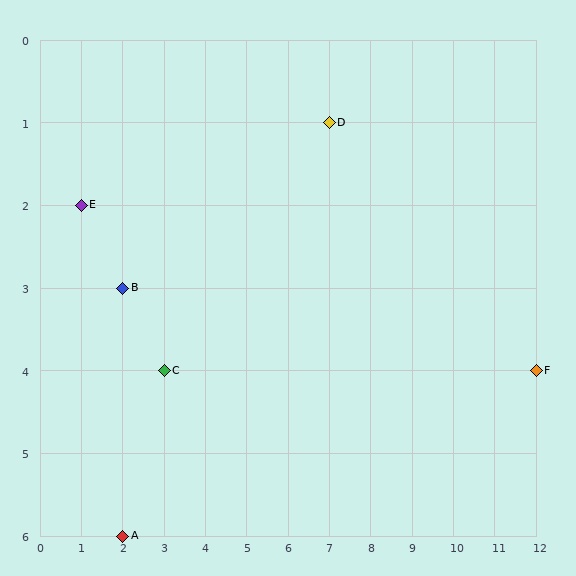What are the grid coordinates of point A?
Point A is at grid coordinates (2, 6).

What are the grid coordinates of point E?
Point E is at grid coordinates (1, 2).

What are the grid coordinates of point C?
Point C is at grid coordinates (3, 4).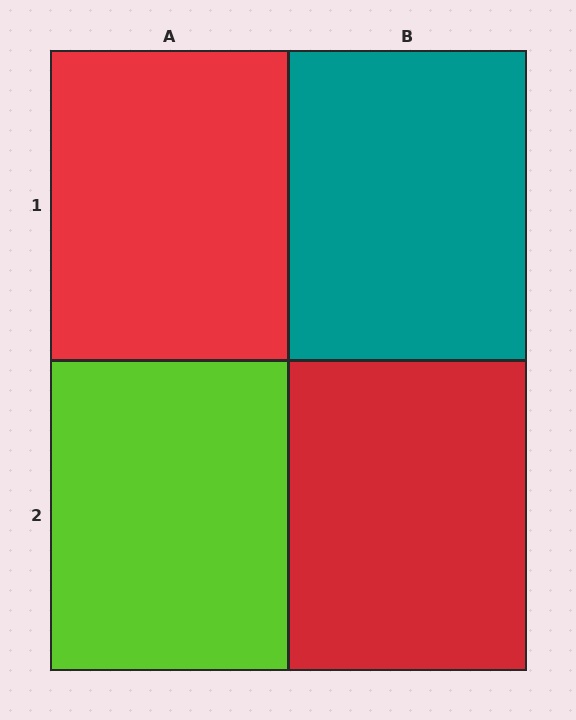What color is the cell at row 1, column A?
Red.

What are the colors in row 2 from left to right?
Lime, red.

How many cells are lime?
1 cell is lime.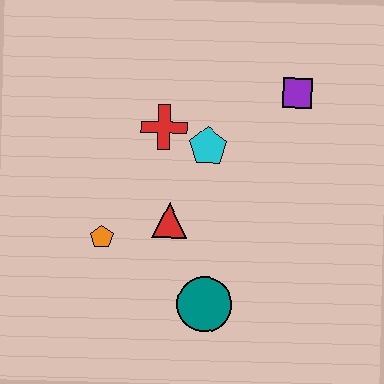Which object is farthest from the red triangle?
The purple square is farthest from the red triangle.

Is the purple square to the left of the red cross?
No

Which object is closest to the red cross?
The cyan pentagon is closest to the red cross.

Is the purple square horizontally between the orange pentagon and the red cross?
No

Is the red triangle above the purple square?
No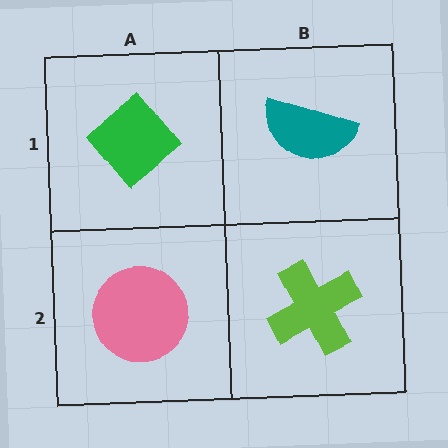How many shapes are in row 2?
2 shapes.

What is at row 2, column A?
A pink circle.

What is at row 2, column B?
A lime cross.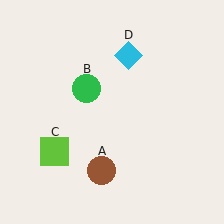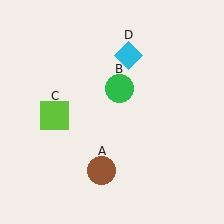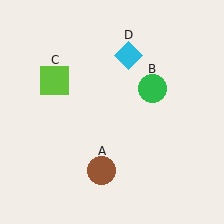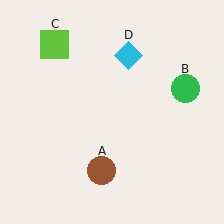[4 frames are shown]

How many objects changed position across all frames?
2 objects changed position: green circle (object B), lime square (object C).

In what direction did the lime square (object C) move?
The lime square (object C) moved up.